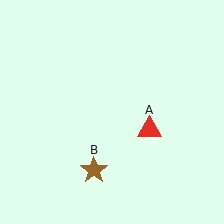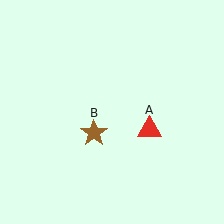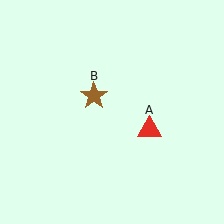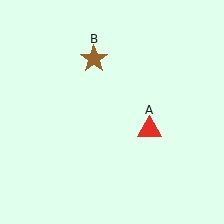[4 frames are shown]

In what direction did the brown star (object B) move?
The brown star (object B) moved up.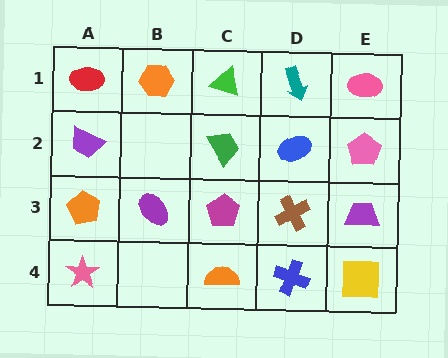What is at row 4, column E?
A yellow square.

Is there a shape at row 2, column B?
No, that cell is empty.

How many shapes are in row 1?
5 shapes.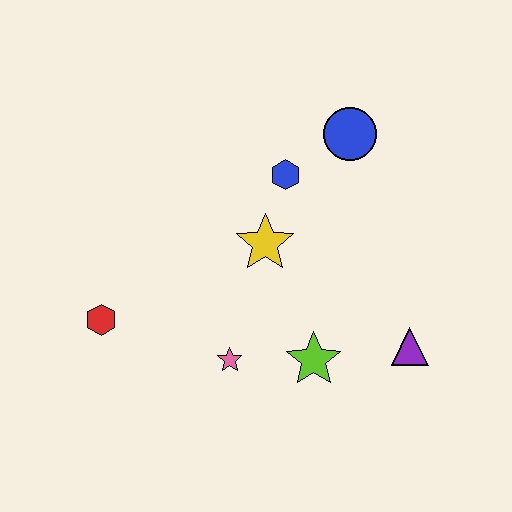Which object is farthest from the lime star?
The blue circle is farthest from the lime star.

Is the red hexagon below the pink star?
No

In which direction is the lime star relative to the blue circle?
The lime star is below the blue circle.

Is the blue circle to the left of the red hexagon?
No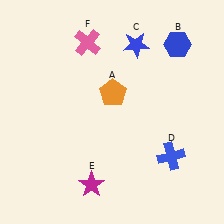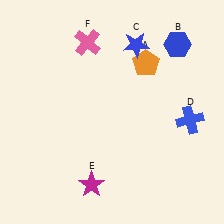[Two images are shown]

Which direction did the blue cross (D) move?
The blue cross (D) moved up.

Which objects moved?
The objects that moved are: the orange pentagon (A), the blue cross (D).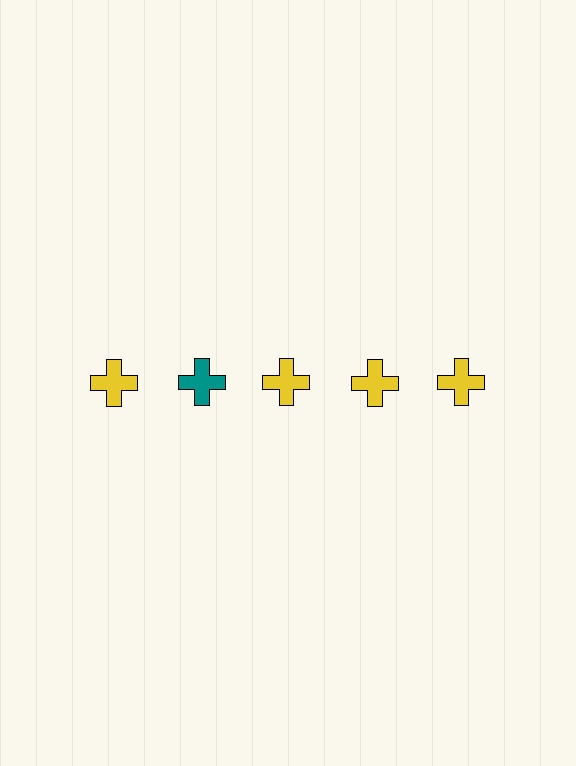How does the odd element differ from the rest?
It has a different color: teal instead of yellow.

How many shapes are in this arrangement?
There are 5 shapes arranged in a grid pattern.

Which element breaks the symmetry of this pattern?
The teal cross in the top row, second from left column breaks the symmetry. All other shapes are yellow crosses.